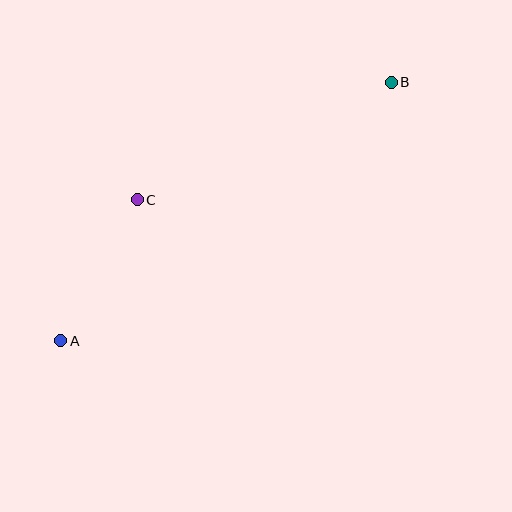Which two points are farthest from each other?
Points A and B are farthest from each other.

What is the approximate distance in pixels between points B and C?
The distance between B and C is approximately 280 pixels.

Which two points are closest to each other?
Points A and C are closest to each other.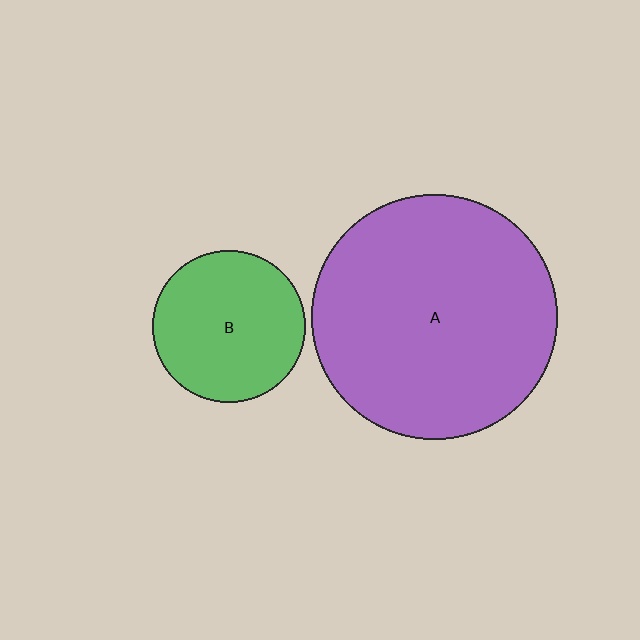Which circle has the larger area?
Circle A (purple).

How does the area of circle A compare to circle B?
Approximately 2.6 times.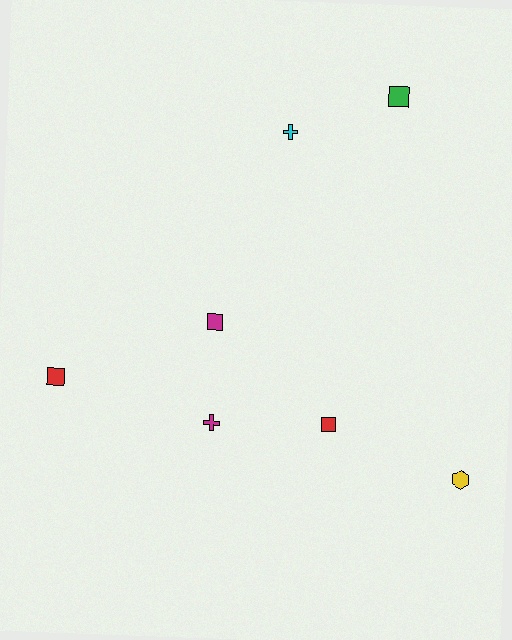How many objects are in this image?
There are 7 objects.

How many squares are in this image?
There are 4 squares.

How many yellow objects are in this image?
There is 1 yellow object.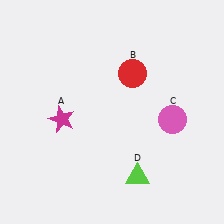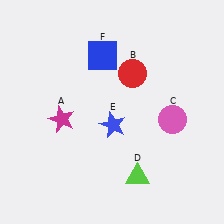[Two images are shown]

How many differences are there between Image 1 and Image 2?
There are 2 differences between the two images.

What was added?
A blue star (E), a blue square (F) were added in Image 2.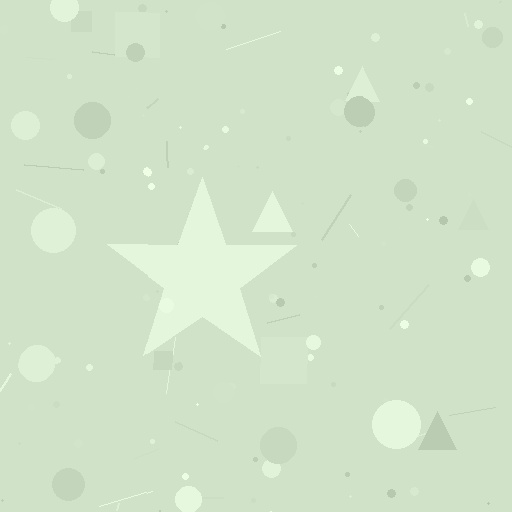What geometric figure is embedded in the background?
A star is embedded in the background.